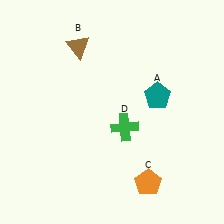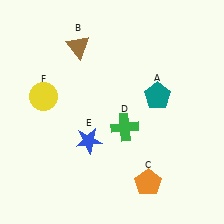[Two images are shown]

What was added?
A blue star (E), a yellow circle (F) were added in Image 2.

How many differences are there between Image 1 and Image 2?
There are 2 differences between the two images.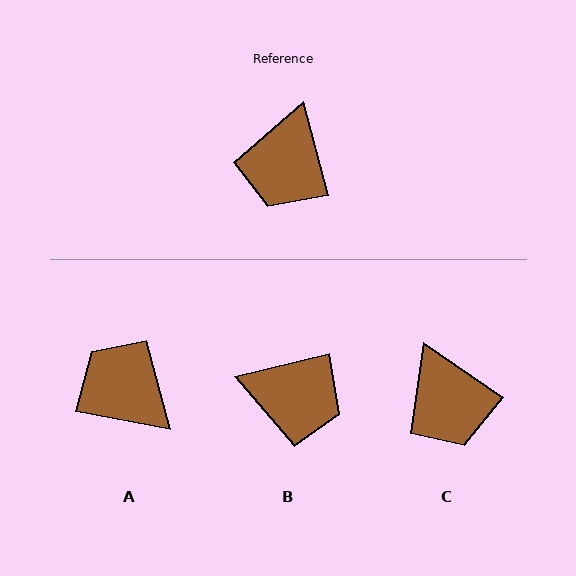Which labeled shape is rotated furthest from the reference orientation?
A, about 116 degrees away.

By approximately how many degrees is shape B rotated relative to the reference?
Approximately 89 degrees counter-clockwise.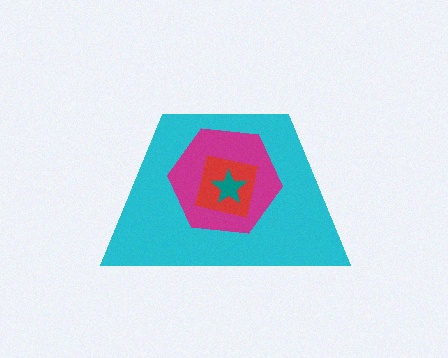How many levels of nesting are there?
4.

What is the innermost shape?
The teal star.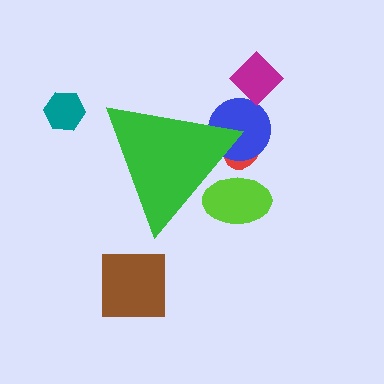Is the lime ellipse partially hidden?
Yes, the lime ellipse is partially hidden behind the green triangle.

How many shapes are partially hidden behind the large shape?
3 shapes are partially hidden.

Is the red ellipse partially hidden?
Yes, the red ellipse is partially hidden behind the green triangle.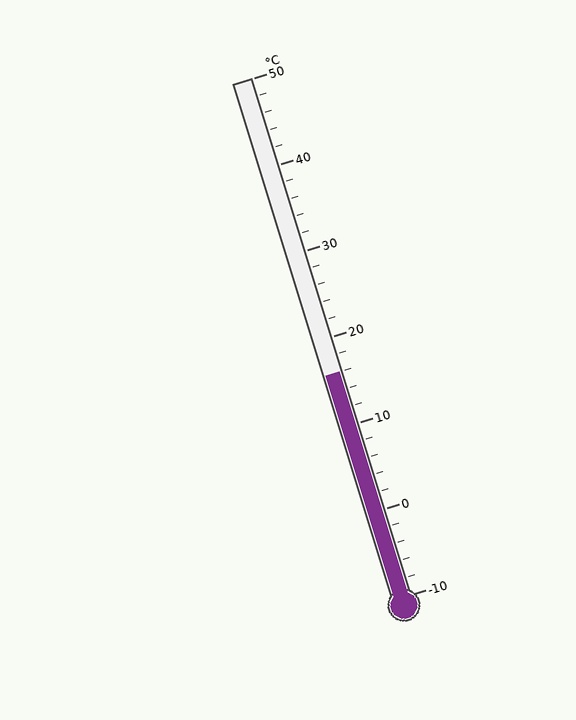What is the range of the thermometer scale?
The thermometer scale ranges from -10°C to 50°C.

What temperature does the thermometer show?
The thermometer shows approximately 16°C.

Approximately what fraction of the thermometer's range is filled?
The thermometer is filled to approximately 45% of its range.